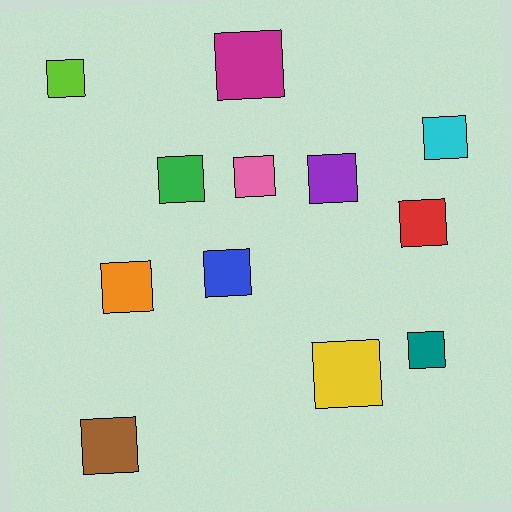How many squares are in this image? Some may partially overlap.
There are 12 squares.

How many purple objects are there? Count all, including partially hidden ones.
There is 1 purple object.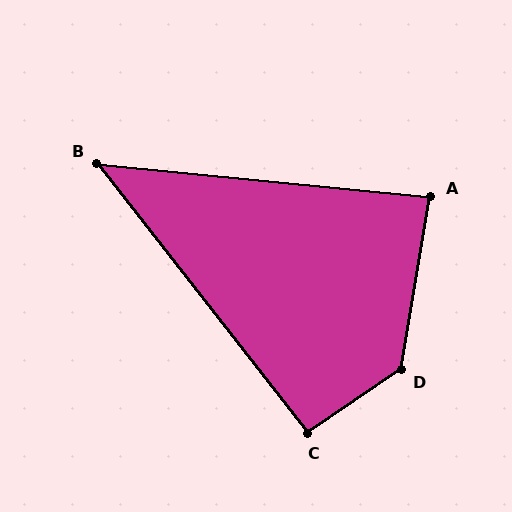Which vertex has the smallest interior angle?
B, at approximately 46 degrees.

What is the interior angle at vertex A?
Approximately 86 degrees (approximately right).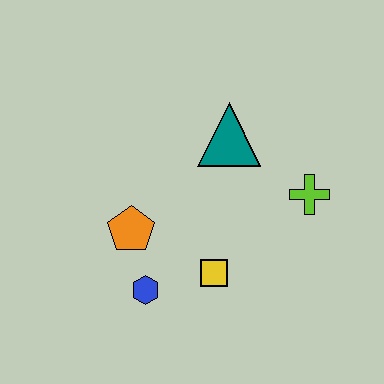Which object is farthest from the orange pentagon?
The lime cross is farthest from the orange pentagon.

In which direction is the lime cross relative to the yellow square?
The lime cross is to the right of the yellow square.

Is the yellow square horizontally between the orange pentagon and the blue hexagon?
No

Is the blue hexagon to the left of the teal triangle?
Yes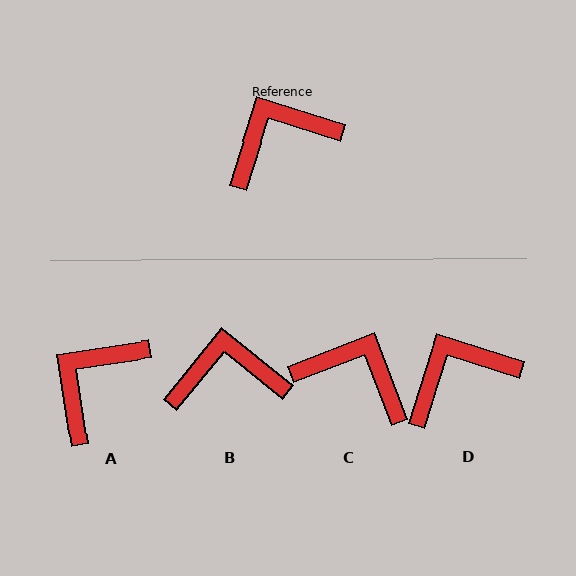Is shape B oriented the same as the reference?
No, it is off by about 21 degrees.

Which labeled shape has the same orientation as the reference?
D.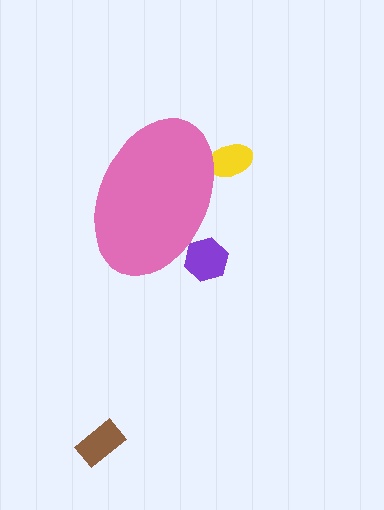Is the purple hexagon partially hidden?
Yes, the purple hexagon is partially hidden behind the pink ellipse.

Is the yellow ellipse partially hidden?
Yes, the yellow ellipse is partially hidden behind the pink ellipse.